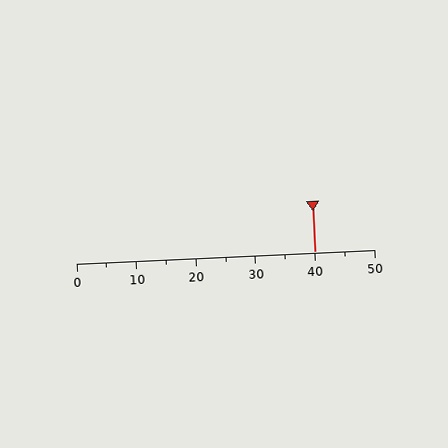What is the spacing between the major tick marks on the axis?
The major ticks are spaced 10 apart.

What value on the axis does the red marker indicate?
The marker indicates approximately 40.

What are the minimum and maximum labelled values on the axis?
The axis runs from 0 to 50.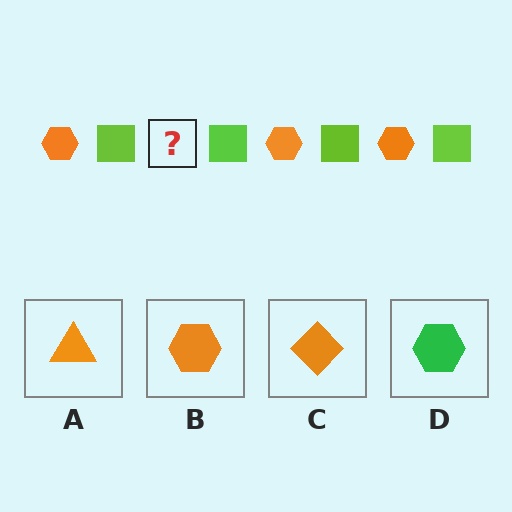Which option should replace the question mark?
Option B.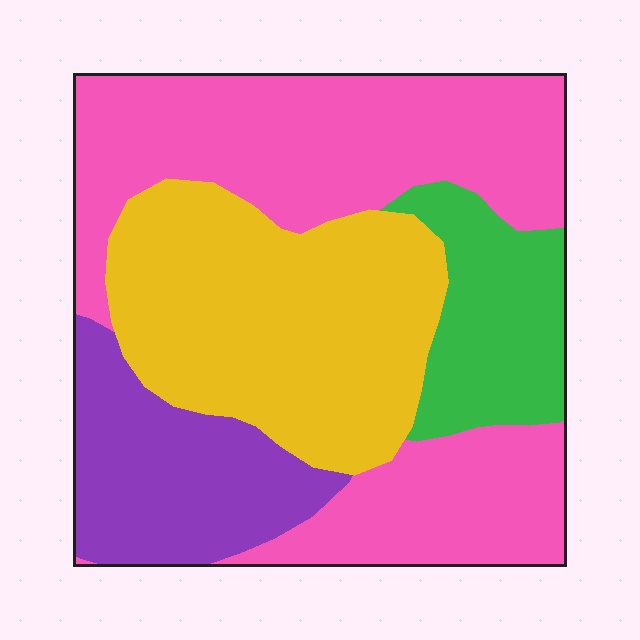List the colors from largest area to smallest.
From largest to smallest: pink, yellow, purple, green.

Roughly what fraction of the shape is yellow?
Yellow takes up about one third (1/3) of the shape.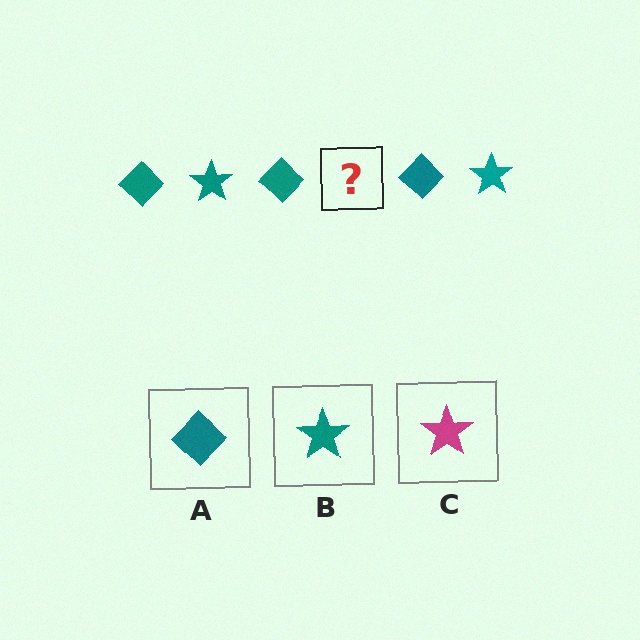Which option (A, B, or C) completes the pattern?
B.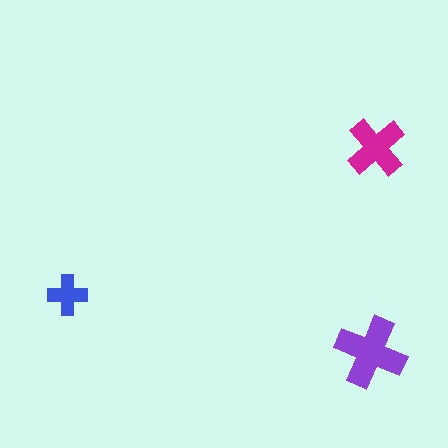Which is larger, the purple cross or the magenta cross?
The purple one.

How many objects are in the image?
There are 3 objects in the image.